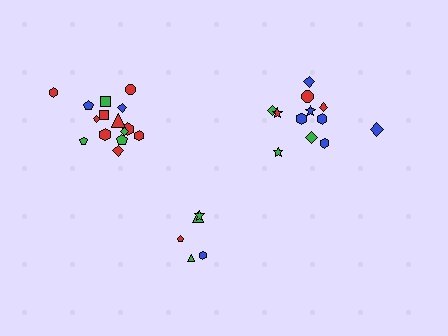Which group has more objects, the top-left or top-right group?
The top-left group.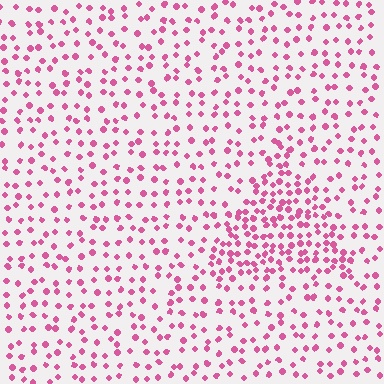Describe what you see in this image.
The image contains small pink elements arranged at two different densities. A triangle-shaped region is visible where the elements are more densely packed than the surrounding area.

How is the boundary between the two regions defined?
The boundary is defined by a change in element density (approximately 2.0x ratio). All elements are the same color, size, and shape.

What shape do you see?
I see a triangle.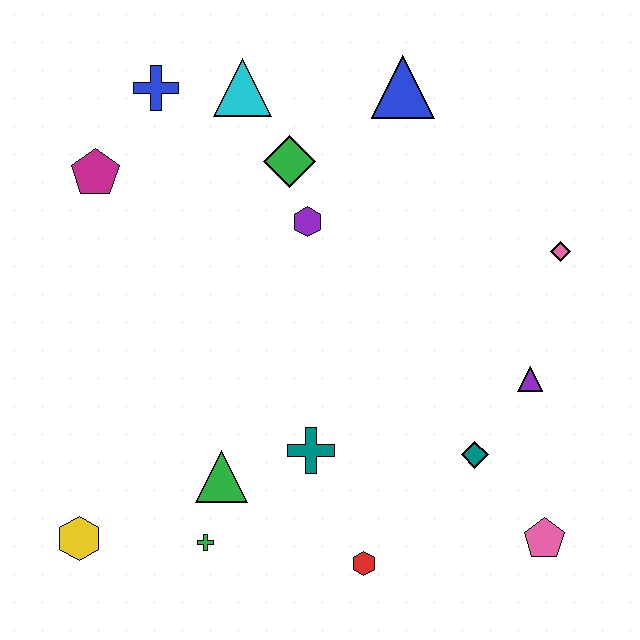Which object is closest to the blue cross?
The cyan triangle is closest to the blue cross.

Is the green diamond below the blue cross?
Yes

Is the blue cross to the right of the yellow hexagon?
Yes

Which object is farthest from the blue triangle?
The yellow hexagon is farthest from the blue triangle.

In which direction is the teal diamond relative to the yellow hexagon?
The teal diamond is to the right of the yellow hexagon.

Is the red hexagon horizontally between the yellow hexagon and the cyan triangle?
No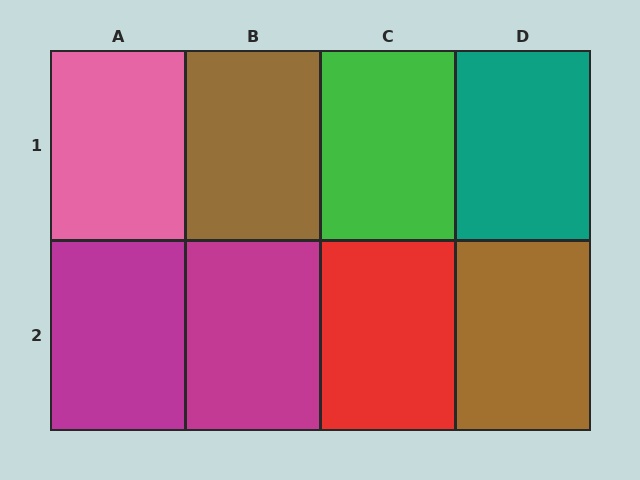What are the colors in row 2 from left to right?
Magenta, magenta, red, brown.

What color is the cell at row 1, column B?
Brown.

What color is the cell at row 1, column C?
Green.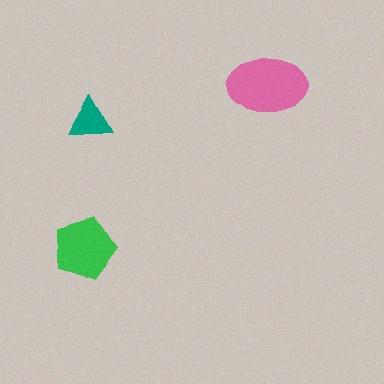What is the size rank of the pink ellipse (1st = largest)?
1st.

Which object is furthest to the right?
The pink ellipse is rightmost.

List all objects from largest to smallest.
The pink ellipse, the green pentagon, the teal triangle.